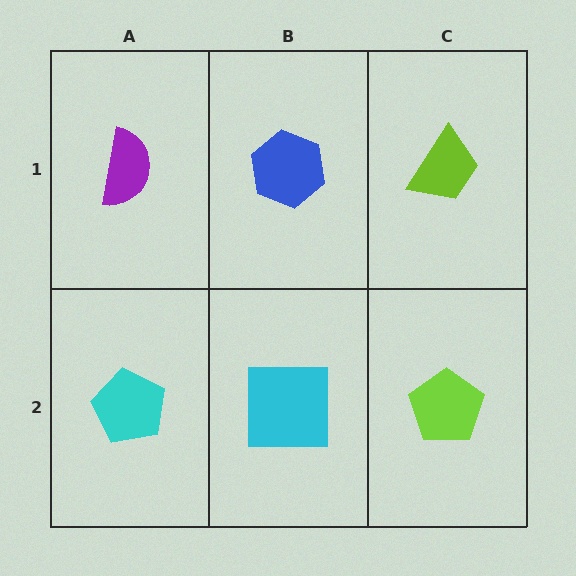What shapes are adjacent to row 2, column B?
A blue hexagon (row 1, column B), a cyan pentagon (row 2, column A), a lime pentagon (row 2, column C).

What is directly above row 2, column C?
A lime trapezoid.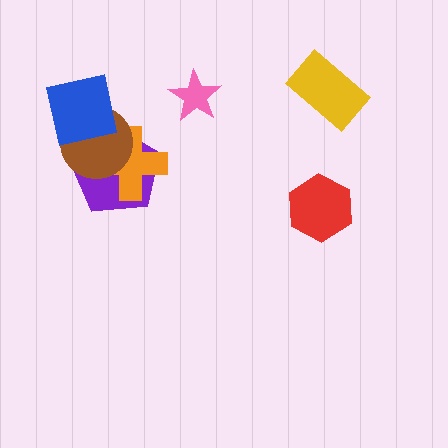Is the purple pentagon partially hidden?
Yes, it is partially covered by another shape.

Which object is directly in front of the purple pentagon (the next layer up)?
The orange cross is directly in front of the purple pentagon.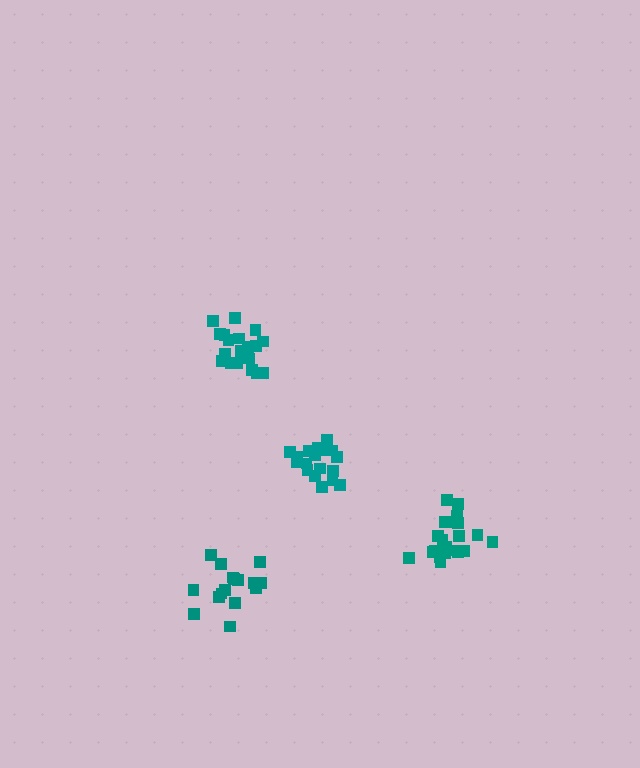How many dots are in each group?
Group 1: 21 dots, Group 2: 19 dots, Group 3: 19 dots, Group 4: 16 dots (75 total).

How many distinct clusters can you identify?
There are 4 distinct clusters.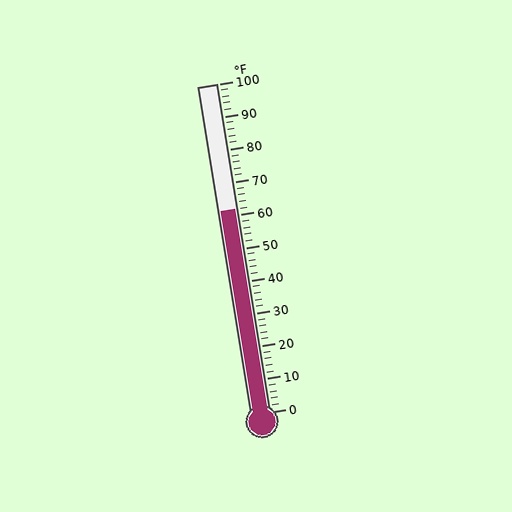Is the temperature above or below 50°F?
The temperature is above 50°F.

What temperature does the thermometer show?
The thermometer shows approximately 62°F.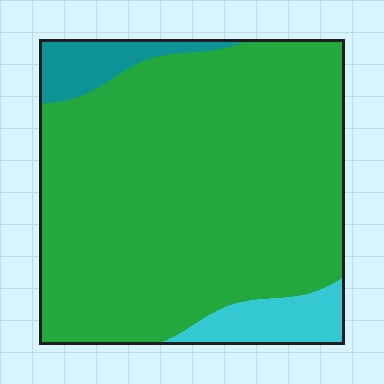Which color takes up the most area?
Green, at roughly 85%.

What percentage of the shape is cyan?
Cyan covers about 10% of the shape.